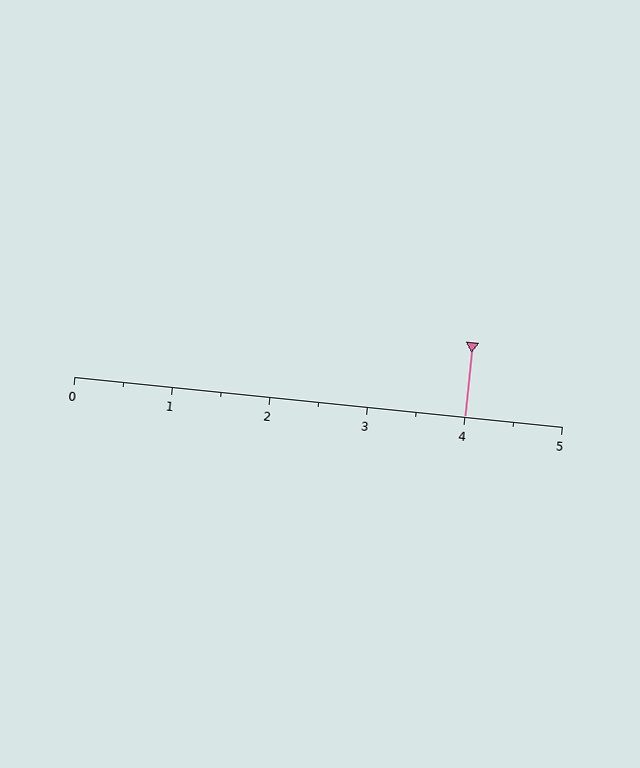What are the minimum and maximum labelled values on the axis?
The axis runs from 0 to 5.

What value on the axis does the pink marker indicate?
The marker indicates approximately 4.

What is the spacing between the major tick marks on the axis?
The major ticks are spaced 1 apart.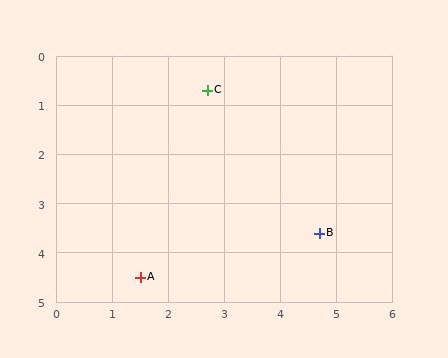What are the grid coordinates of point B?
Point B is at approximately (4.7, 3.6).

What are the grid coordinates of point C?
Point C is at approximately (2.7, 0.7).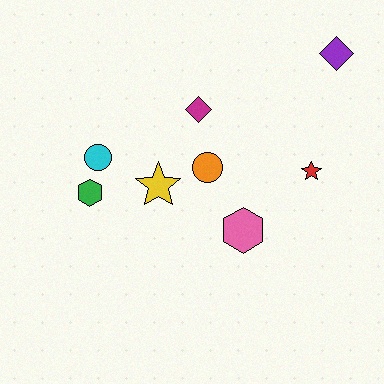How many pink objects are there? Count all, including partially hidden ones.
There is 1 pink object.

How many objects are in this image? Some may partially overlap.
There are 8 objects.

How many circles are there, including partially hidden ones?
There are 2 circles.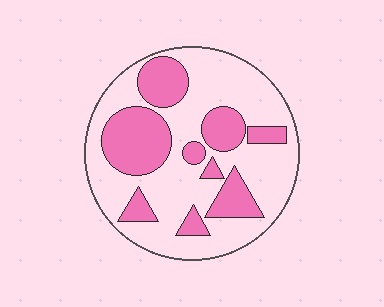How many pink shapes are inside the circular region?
9.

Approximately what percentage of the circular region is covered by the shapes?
Approximately 35%.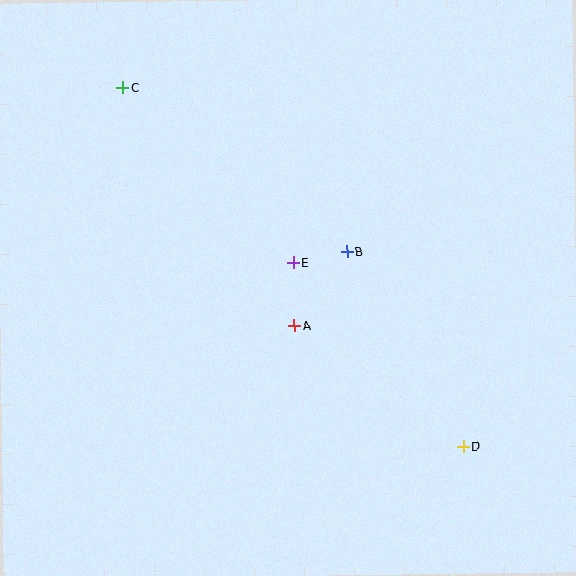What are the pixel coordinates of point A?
Point A is at (294, 326).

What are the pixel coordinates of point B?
Point B is at (347, 252).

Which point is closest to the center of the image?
Point E at (293, 263) is closest to the center.